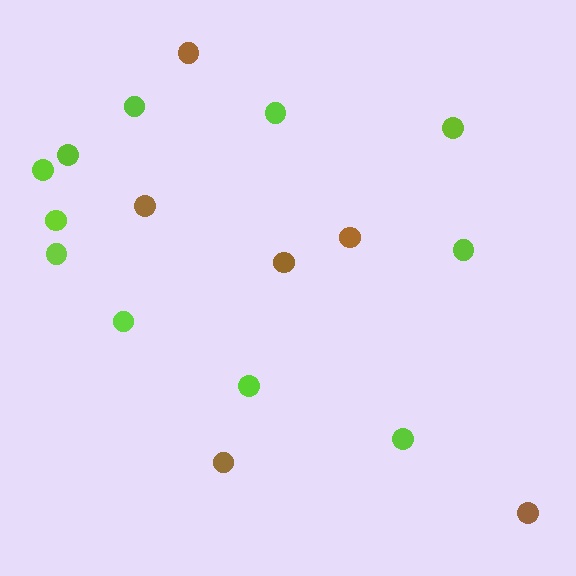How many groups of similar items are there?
There are 2 groups: one group of lime circles (11) and one group of brown circles (6).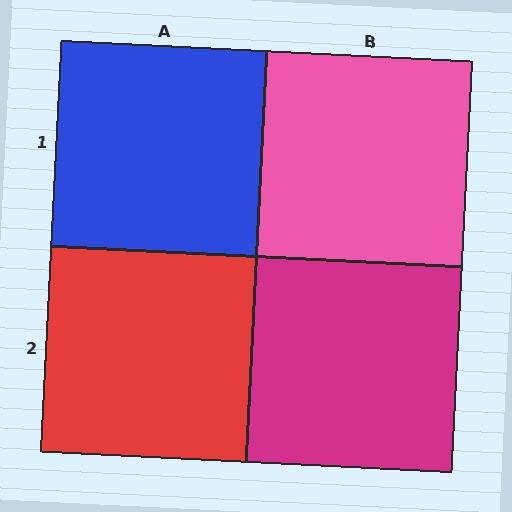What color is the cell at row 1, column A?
Blue.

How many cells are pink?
1 cell is pink.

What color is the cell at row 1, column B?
Pink.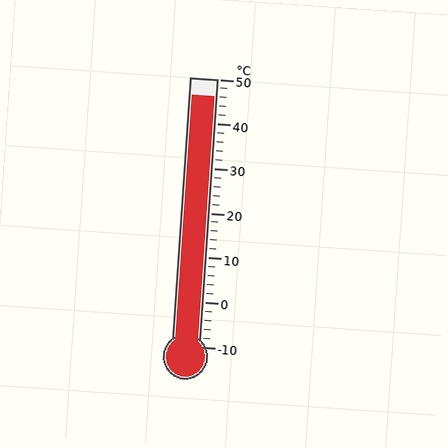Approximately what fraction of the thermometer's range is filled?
The thermometer is filled to approximately 95% of its range.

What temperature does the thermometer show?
The thermometer shows approximately 46°C.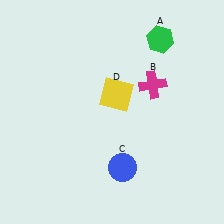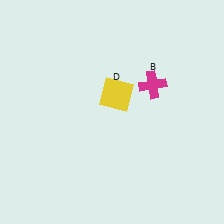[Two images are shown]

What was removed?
The green hexagon (A), the blue circle (C) were removed in Image 2.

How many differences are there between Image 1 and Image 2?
There are 2 differences between the two images.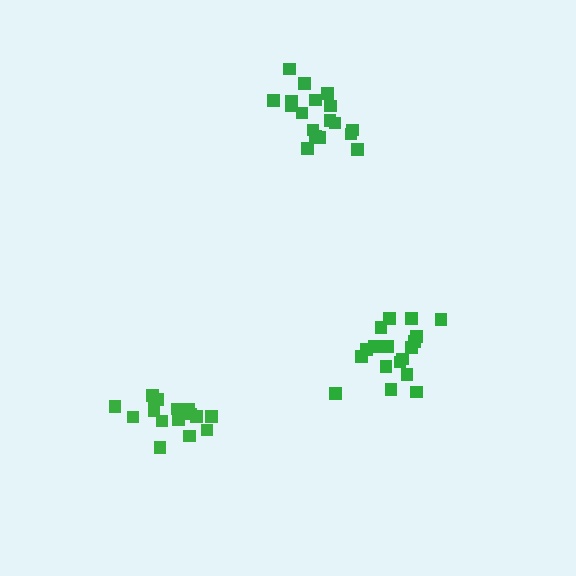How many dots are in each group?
Group 1: 17 dots, Group 2: 18 dots, Group 3: 18 dots (53 total).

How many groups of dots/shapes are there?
There are 3 groups.